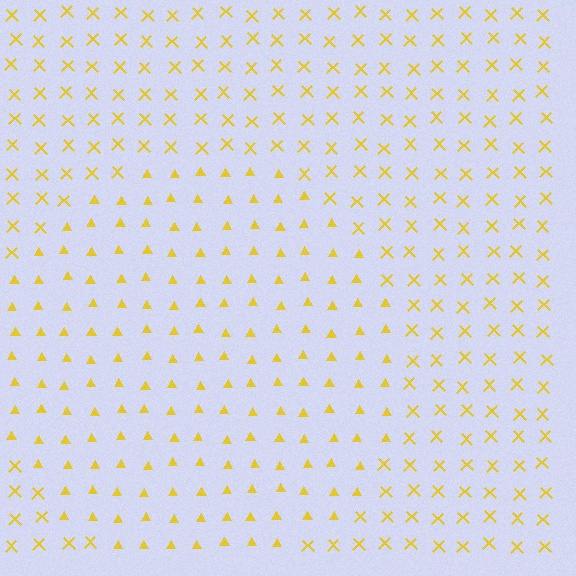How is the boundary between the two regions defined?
The boundary is defined by a change in element shape: triangles inside vs. X marks outside. All elements share the same color and spacing.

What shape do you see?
I see a circle.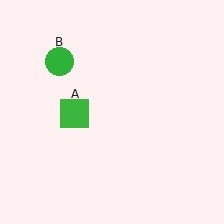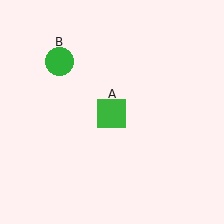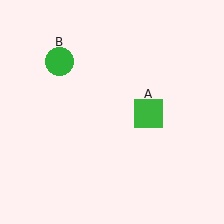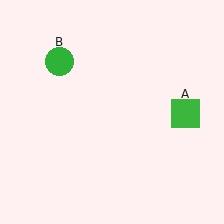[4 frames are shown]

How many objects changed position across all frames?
1 object changed position: green square (object A).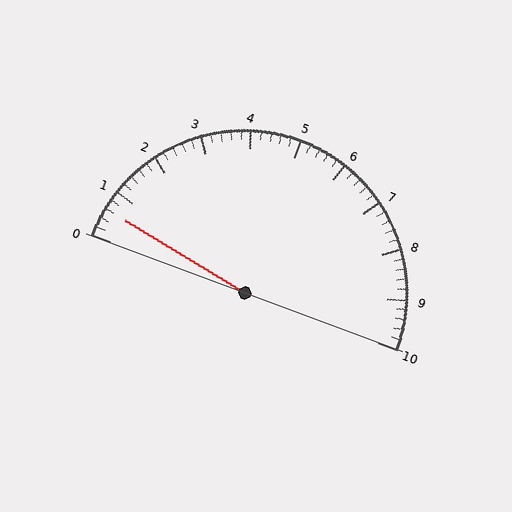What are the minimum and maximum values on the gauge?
The gauge ranges from 0 to 10.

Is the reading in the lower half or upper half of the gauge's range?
The reading is in the lower half of the range (0 to 10).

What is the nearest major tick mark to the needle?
The nearest major tick mark is 1.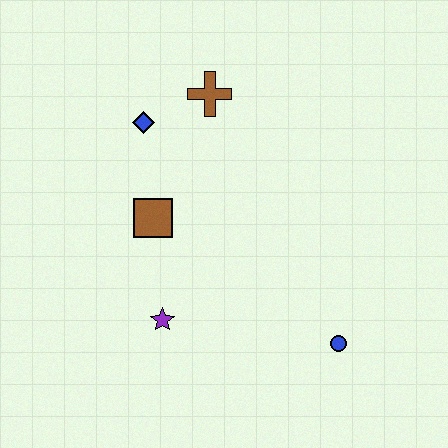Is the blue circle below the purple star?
Yes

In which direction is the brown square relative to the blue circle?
The brown square is to the left of the blue circle.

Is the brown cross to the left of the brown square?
No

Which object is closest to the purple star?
The brown square is closest to the purple star.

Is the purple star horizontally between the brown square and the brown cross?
Yes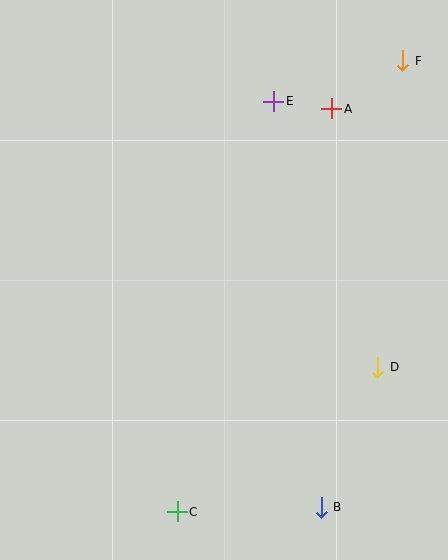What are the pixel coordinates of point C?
Point C is at (177, 512).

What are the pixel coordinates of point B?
Point B is at (321, 507).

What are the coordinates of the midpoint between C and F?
The midpoint between C and F is at (290, 286).